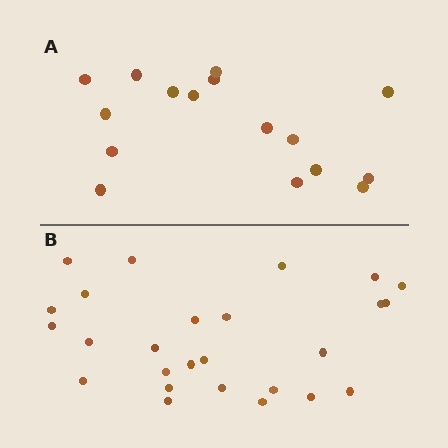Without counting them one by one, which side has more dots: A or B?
Region B (the bottom region) has more dots.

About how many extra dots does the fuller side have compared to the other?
Region B has roughly 10 or so more dots than region A.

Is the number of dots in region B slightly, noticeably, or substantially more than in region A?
Region B has substantially more. The ratio is roughly 1.6 to 1.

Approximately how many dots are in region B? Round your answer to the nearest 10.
About 30 dots. (The exact count is 26, which rounds to 30.)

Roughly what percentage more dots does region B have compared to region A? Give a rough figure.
About 60% more.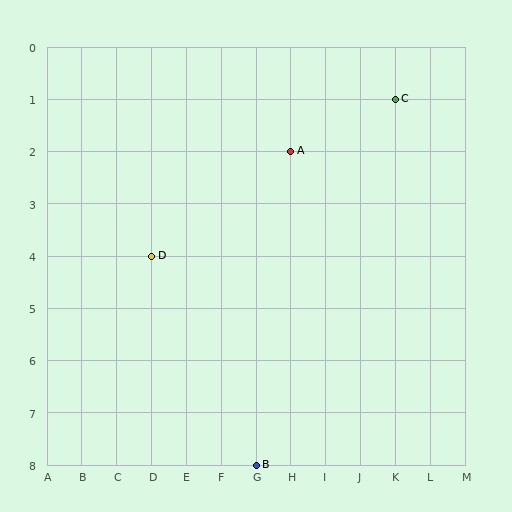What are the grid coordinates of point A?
Point A is at grid coordinates (H, 2).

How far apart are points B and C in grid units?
Points B and C are 4 columns and 7 rows apart (about 8.1 grid units diagonally).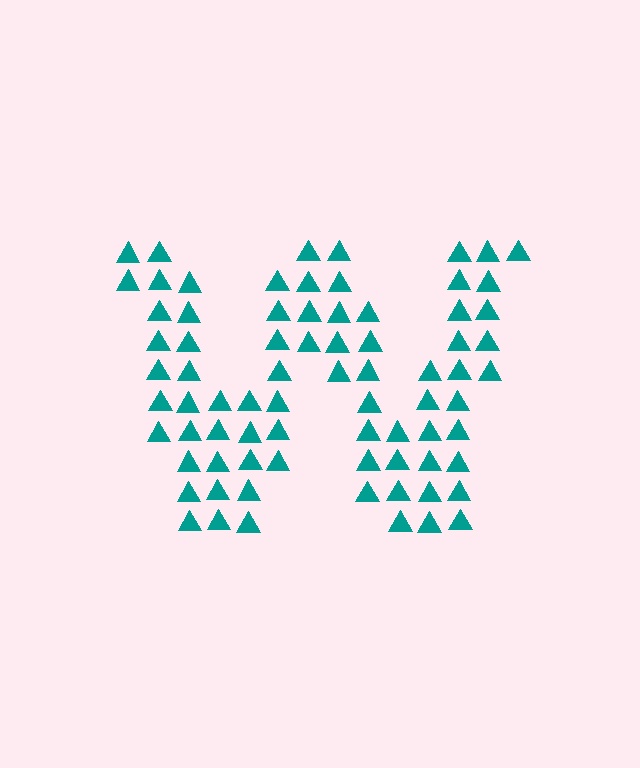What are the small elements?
The small elements are triangles.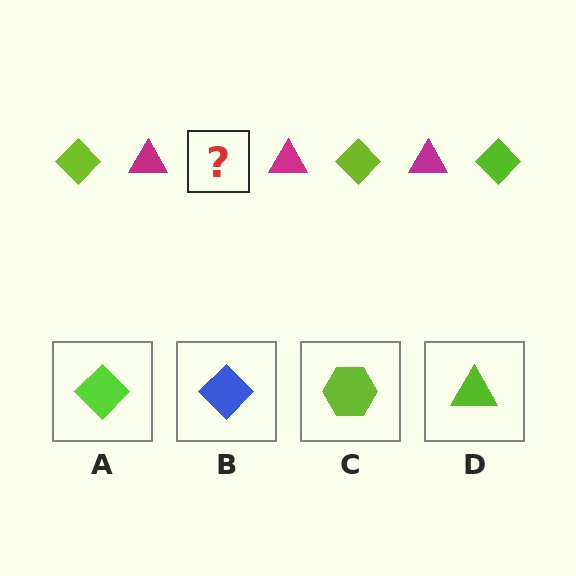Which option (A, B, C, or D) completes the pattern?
A.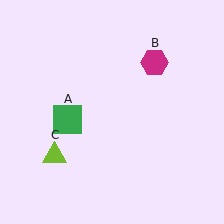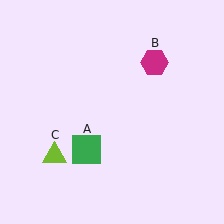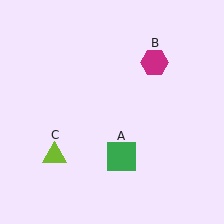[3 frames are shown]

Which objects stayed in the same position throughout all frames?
Magenta hexagon (object B) and lime triangle (object C) remained stationary.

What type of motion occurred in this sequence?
The green square (object A) rotated counterclockwise around the center of the scene.